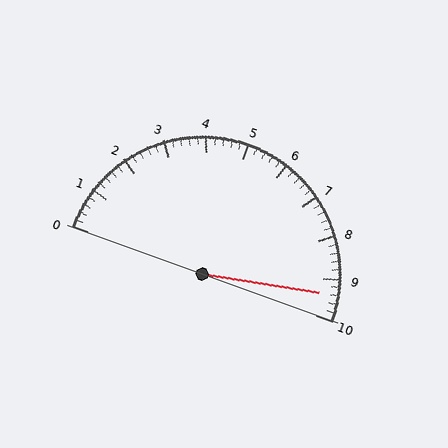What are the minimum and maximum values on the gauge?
The gauge ranges from 0 to 10.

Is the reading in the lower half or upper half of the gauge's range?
The reading is in the upper half of the range (0 to 10).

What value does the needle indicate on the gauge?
The needle indicates approximately 9.4.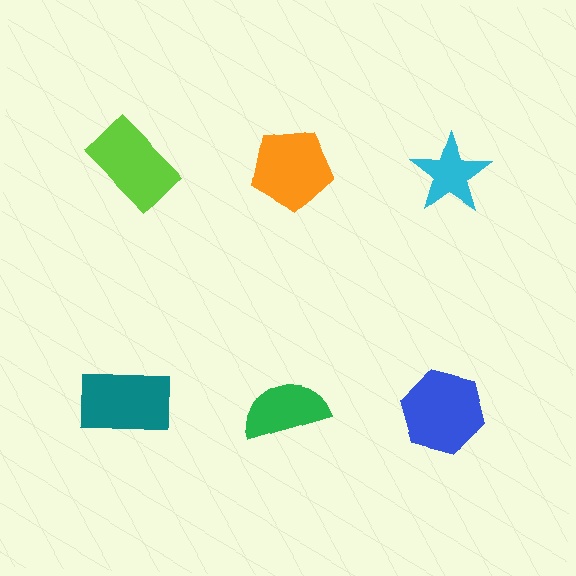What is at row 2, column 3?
A blue hexagon.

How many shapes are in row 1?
3 shapes.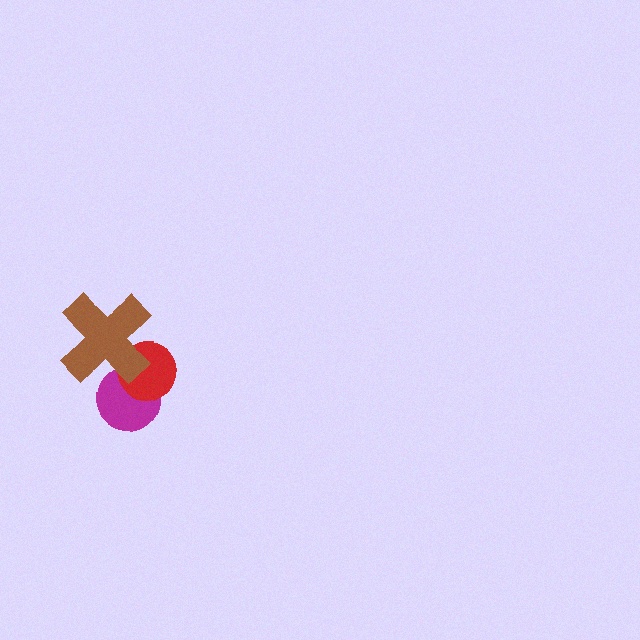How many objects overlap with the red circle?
2 objects overlap with the red circle.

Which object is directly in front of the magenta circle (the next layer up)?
The red circle is directly in front of the magenta circle.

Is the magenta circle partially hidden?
Yes, it is partially covered by another shape.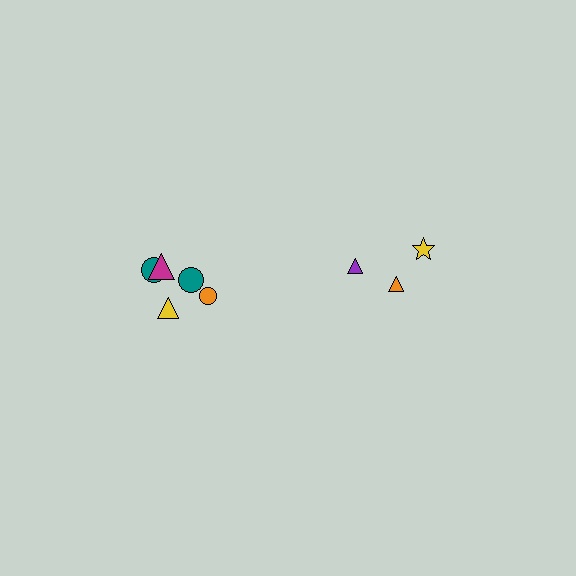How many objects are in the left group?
There are 5 objects.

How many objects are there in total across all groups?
There are 8 objects.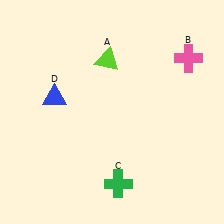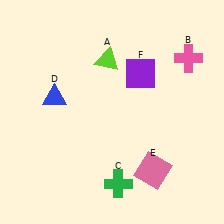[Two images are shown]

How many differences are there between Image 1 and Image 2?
There are 2 differences between the two images.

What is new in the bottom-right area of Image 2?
A pink square (E) was added in the bottom-right area of Image 2.